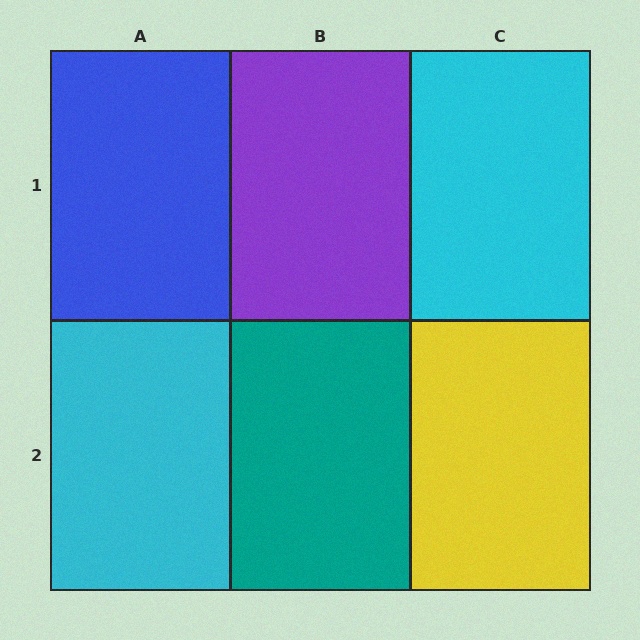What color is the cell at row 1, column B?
Purple.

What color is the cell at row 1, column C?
Cyan.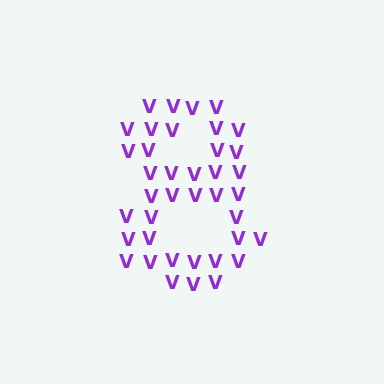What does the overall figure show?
The overall figure shows the digit 8.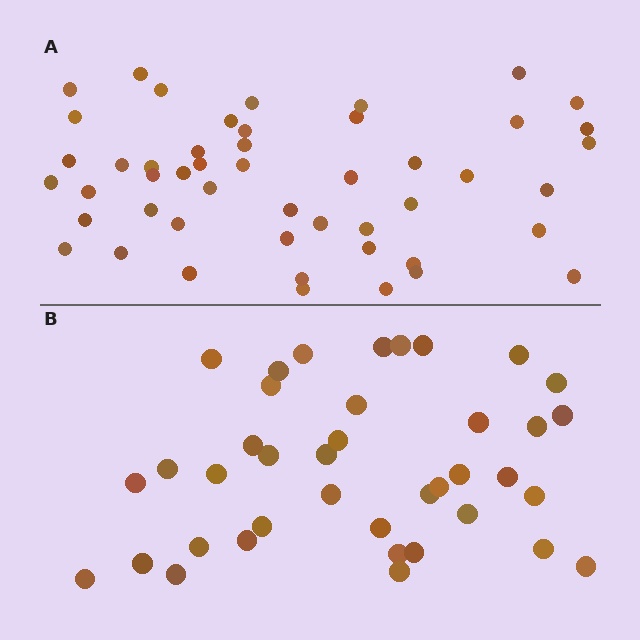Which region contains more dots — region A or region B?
Region A (the top region) has more dots.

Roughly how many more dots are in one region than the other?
Region A has roughly 10 or so more dots than region B.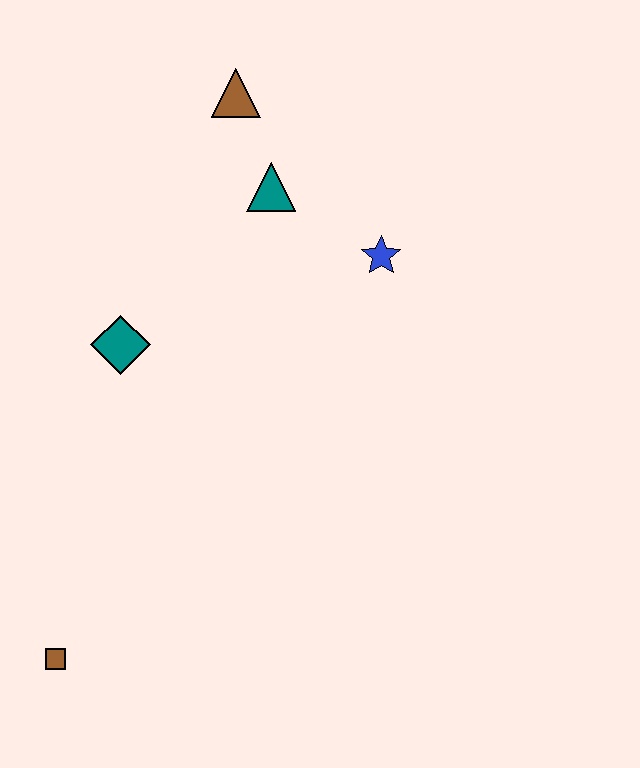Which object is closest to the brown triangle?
The teal triangle is closest to the brown triangle.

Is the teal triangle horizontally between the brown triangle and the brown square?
No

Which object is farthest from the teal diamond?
The brown square is farthest from the teal diamond.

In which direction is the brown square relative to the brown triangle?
The brown square is below the brown triangle.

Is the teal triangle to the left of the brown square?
No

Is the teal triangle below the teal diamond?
No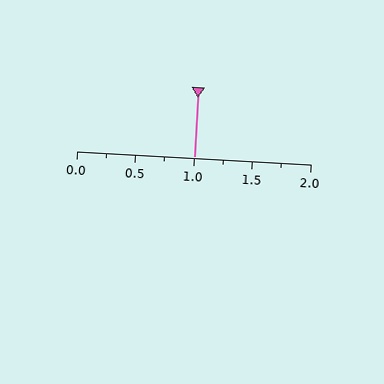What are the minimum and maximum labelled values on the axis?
The axis runs from 0.0 to 2.0.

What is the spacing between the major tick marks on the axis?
The major ticks are spaced 0.5 apart.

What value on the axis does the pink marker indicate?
The marker indicates approximately 1.